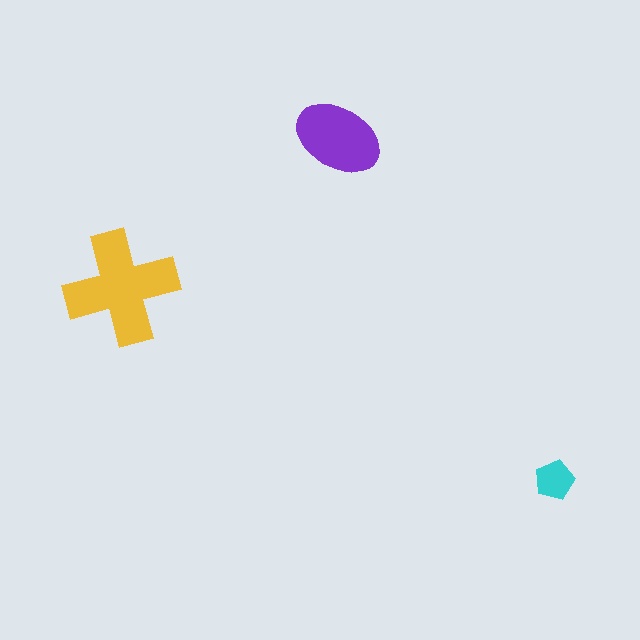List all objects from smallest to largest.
The cyan pentagon, the purple ellipse, the yellow cross.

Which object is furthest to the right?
The cyan pentagon is rightmost.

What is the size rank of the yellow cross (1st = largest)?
1st.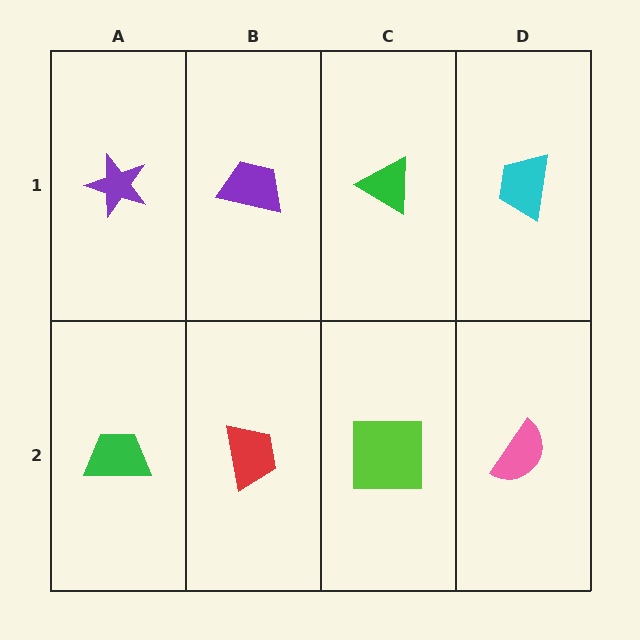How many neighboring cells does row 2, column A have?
2.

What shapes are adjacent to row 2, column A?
A purple star (row 1, column A), a red trapezoid (row 2, column B).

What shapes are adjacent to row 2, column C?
A green triangle (row 1, column C), a red trapezoid (row 2, column B), a pink semicircle (row 2, column D).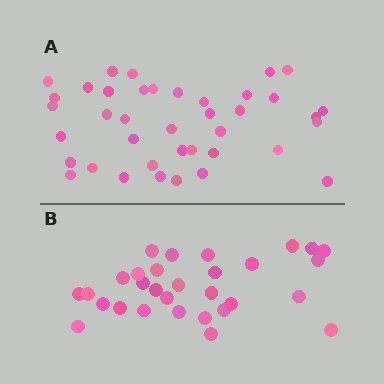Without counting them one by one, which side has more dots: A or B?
Region A (the top region) has more dots.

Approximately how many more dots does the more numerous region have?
Region A has roughly 8 or so more dots than region B.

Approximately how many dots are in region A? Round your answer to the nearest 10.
About 40 dots. (The exact count is 39, which rounds to 40.)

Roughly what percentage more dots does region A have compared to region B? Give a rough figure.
About 30% more.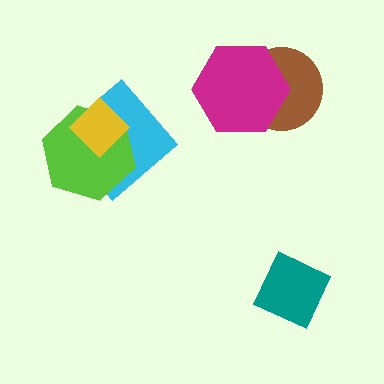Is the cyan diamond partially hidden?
Yes, it is partially covered by another shape.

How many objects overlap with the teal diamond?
0 objects overlap with the teal diamond.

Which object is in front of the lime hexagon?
The yellow diamond is in front of the lime hexagon.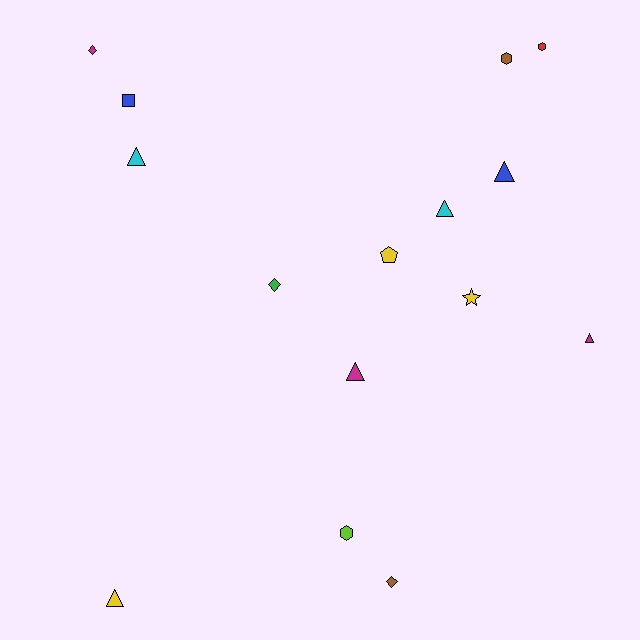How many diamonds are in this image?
There are 3 diamonds.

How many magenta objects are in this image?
There are 3 magenta objects.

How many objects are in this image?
There are 15 objects.